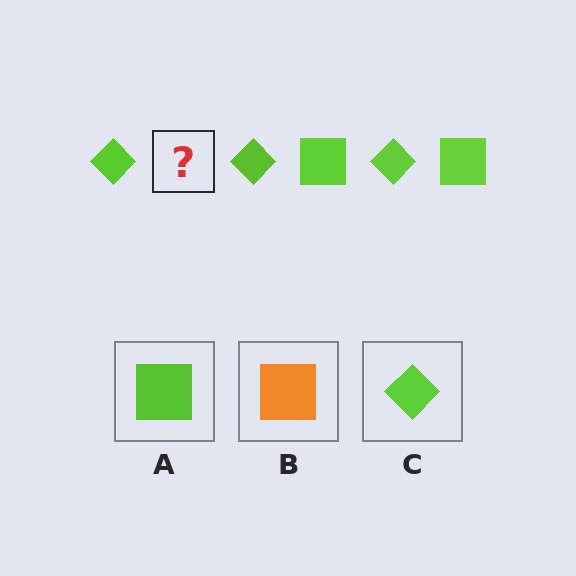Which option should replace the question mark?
Option A.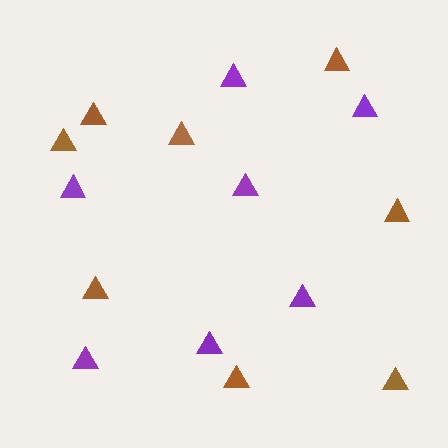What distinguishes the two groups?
There are 2 groups: one group of brown triangles (8) and one group of purple triangles (7).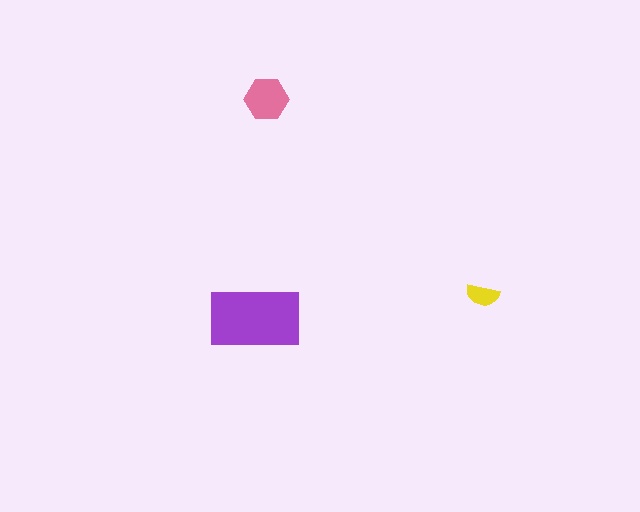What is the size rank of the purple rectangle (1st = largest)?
1st.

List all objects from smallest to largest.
The yellow semicircle, the pink hexagon, the purple rectangle.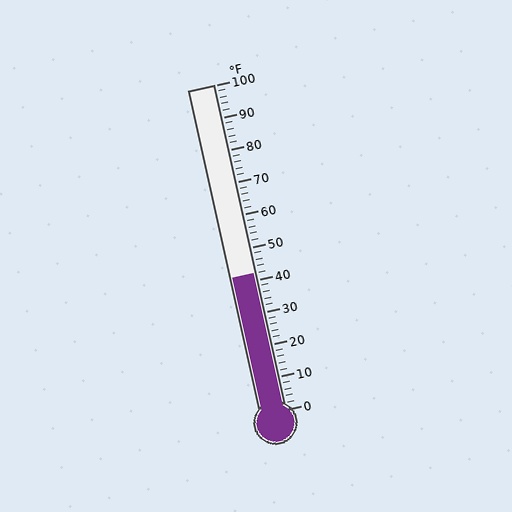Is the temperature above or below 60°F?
The temperature is below 60°F.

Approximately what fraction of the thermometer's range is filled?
The thermometer is filled to approximately 40% of its range.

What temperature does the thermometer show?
The thermometer shows approximately 42°F.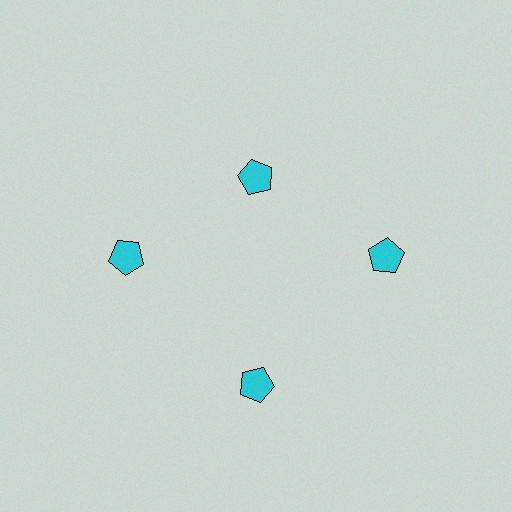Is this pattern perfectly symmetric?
No. The 4 cyan pentagons are arranged in a ring, but one element near the 12 o'clock position is pulled inward toward the center, breaking the 4-fold rotational symmetry.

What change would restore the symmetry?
The symmetry would be restored by moving it outward, back onto the ring so that all 4 pentagons sit at equal angles and equal distance from the center.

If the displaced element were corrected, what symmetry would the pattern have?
It would have 4-fold rotational symmetry — the pattern would map onto itself every 90 degrees.